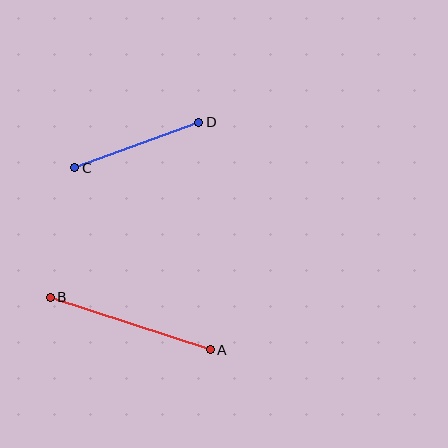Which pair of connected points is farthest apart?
Points A and B are farthest apart.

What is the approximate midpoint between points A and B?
The midpoint is at approximately (130, 323) pixels.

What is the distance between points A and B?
The distance is approximately 168 pixels.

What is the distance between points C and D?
The distance is approximately 132 pixels.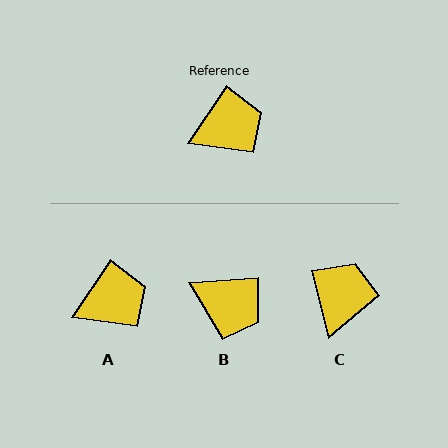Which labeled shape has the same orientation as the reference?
A.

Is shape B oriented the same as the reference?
No, it is off by about 52 degrees.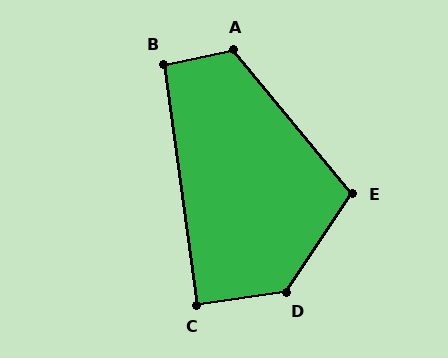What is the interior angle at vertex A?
Approximately 118 degrees (obtuse).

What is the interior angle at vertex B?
Approximately 94 degrees (approximately right).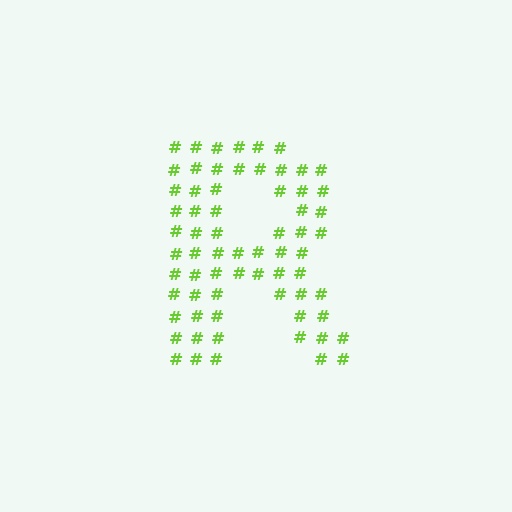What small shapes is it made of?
It is made of small hash symbols.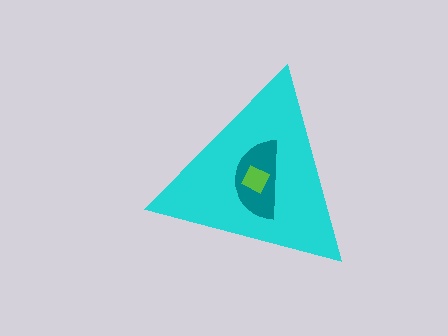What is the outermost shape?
The cyan triangle.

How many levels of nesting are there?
3.